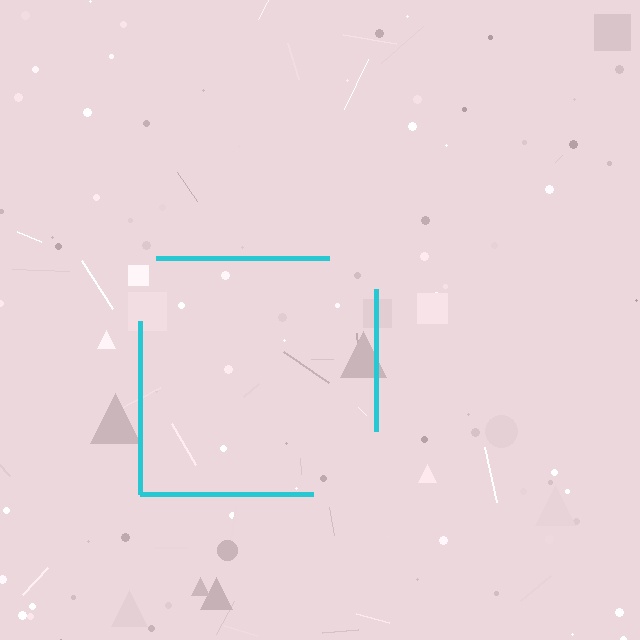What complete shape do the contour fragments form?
The contour fragments form a square.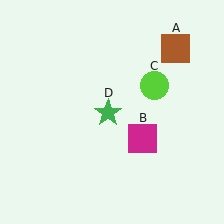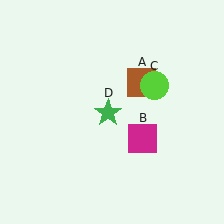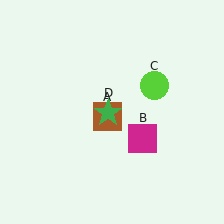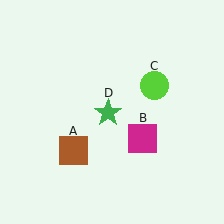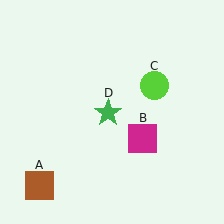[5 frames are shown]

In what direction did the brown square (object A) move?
The brown square (object A) moved down and to the left.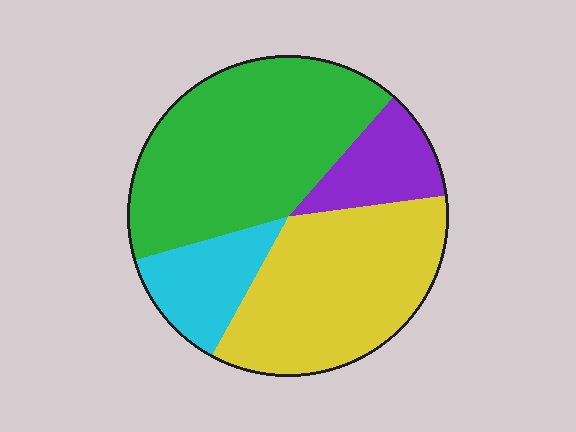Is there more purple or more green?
Green.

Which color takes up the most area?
Green, at roughly 40%.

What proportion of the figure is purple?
Purple covers about 10% of the figure.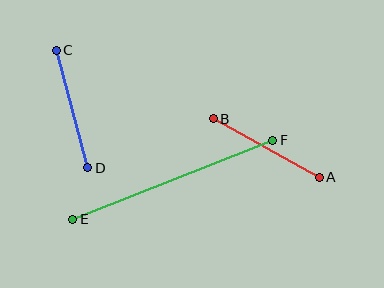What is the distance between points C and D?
The distance is approximately 122 pixels.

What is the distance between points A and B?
The distance is approximately 121 pixels.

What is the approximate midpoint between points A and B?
The midpoint is at approximately (266, 148) pixels.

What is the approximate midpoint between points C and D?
The midpoint is at approximately (72, 109) pixels.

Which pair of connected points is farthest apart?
Points E and F are farthest apart.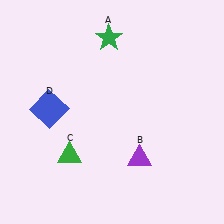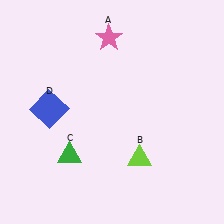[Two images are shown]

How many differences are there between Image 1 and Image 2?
There are 2 differences between the two images.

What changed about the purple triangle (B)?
In Image 1, B is purple. In Image 2, it changed to lime.